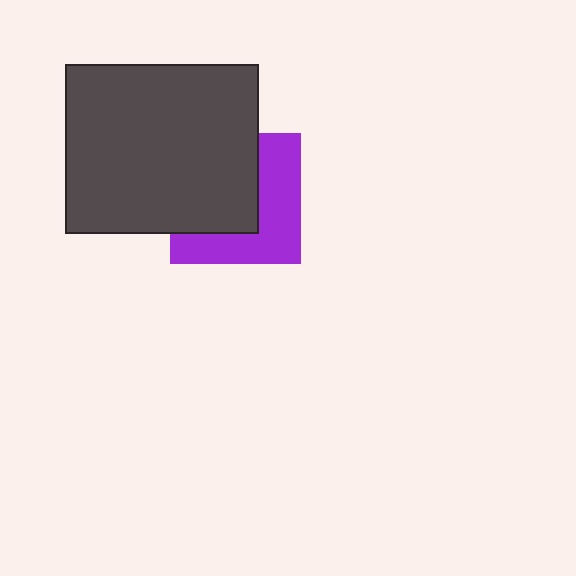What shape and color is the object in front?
The object in front is a dark gray rectangle.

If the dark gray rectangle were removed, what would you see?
You would see the complete purple square.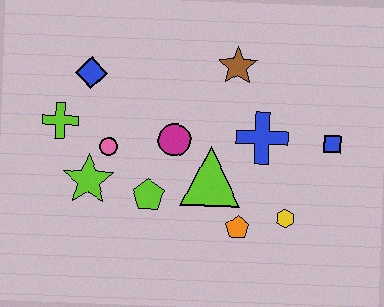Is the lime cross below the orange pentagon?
No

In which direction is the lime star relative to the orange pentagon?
The lime star is to the left of the orange pentagon.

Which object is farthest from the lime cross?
The blue square is farthest from the lime cross.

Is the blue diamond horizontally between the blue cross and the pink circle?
No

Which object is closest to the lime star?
The pink circle is closest to the lime star.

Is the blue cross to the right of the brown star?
Yes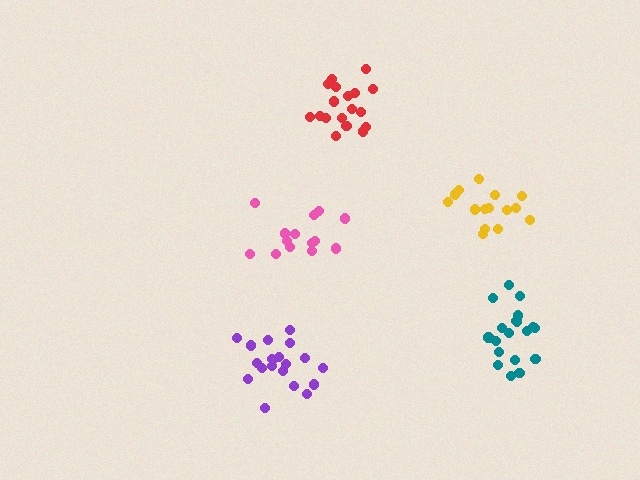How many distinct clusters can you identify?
There are 5 distinct clusters.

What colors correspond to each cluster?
The clusters are colored: purple, red, teal, yellow, pink.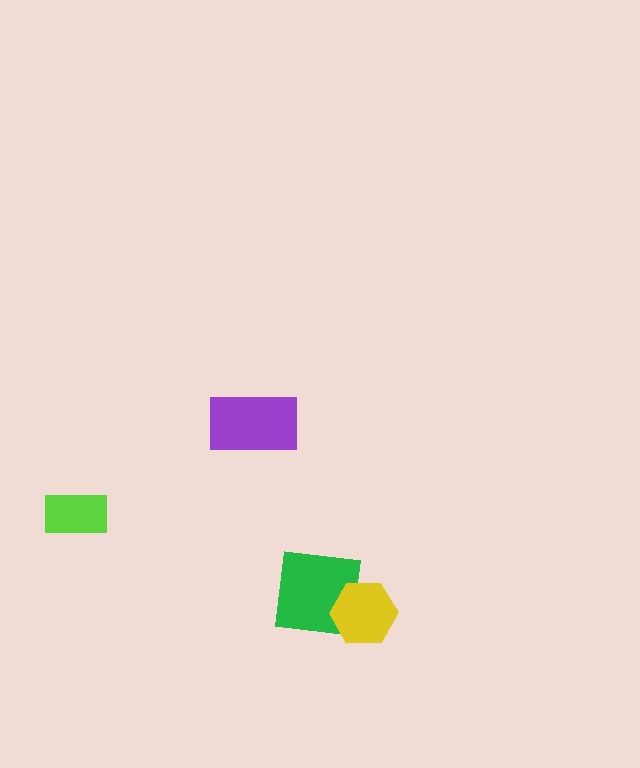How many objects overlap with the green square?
1 object overlaps with the green square.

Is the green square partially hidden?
Yes, it is partially covered by another shape.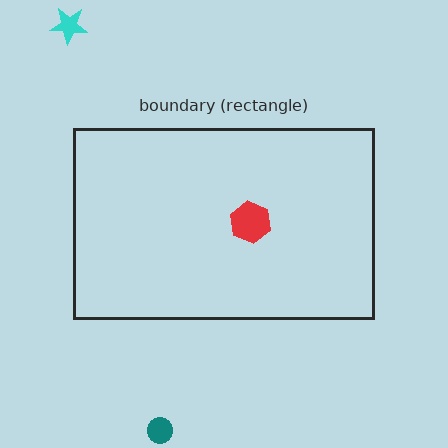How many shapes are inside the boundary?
1 inside, 2 outside.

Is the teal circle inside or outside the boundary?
Outside.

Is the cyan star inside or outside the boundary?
Outside.